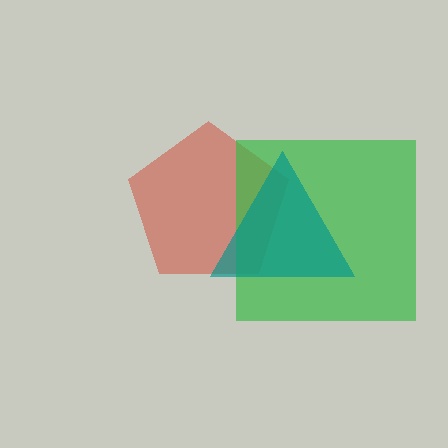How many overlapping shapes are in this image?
There are 3 overlapping shapes in the image.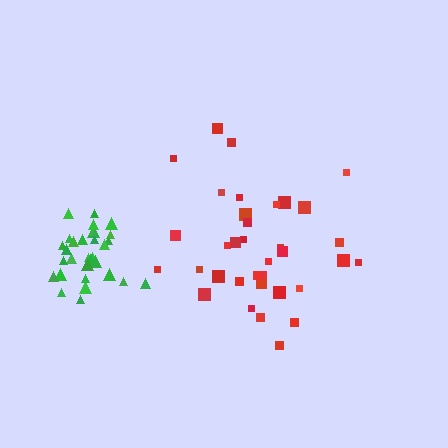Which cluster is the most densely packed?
Green.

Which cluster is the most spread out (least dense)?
Red.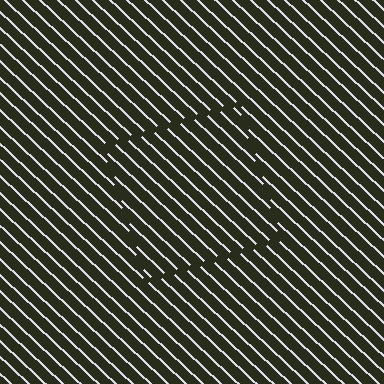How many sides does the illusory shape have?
4 sides — the line-ends trace a square.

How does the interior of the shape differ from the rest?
The interior of the shape contains the same grating, shifted by half a period — the contour is defined by the phase discontinuity where line-ends from the inner and outer gratings abut.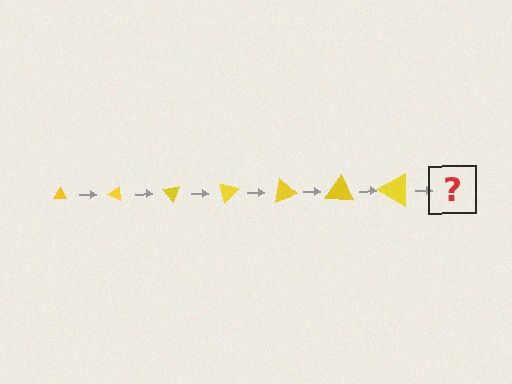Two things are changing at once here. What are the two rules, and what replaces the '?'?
The two rules are that the triangle grows larger each step and it rotates 25 degrees each step. The '?' should be a triangle, larger than the previous one and rotated 175 degrees from the start.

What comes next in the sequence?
The next element should be a triangle, larger than the previous one and rotated 175 degrees from the start.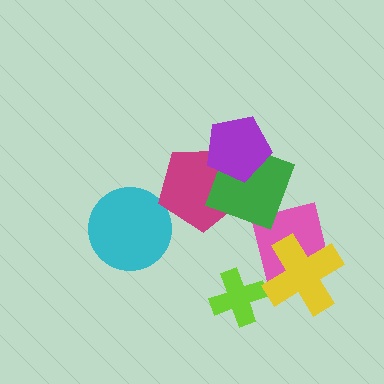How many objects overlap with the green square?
3 objects overlap with the green square.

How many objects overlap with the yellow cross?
1 object overlaps with the yellow cross.